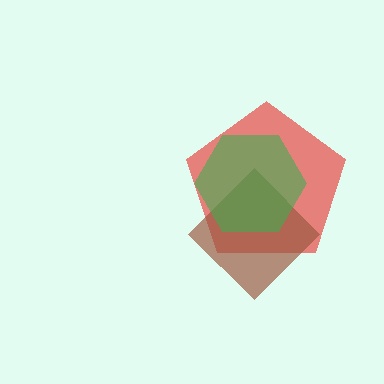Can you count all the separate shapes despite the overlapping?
Yes, there are 3 separate shapes.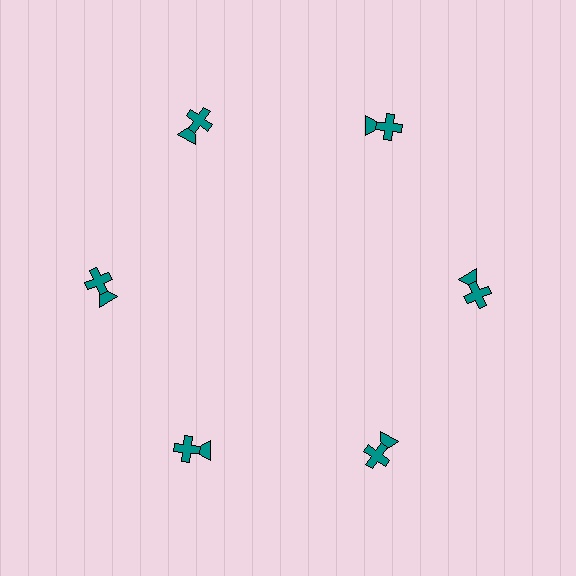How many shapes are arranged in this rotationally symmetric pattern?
There are 12 shapes, arranged in 6 groups of 2.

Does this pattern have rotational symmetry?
Yes, this pattern has 6-fold rotational symmetry. It looks the same after rotating 60 degrees around the center.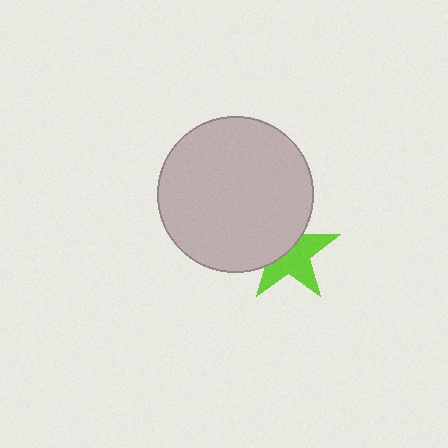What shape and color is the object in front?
The object in front is a light gray circle.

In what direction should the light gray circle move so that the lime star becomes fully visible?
The light gray circle should move toward the upper-left. That is the shortest direction to clear the overlap and leave the lime star fully visible.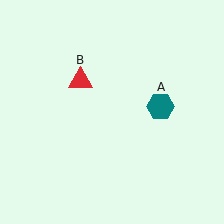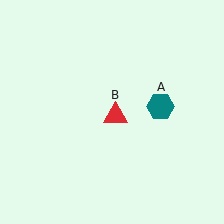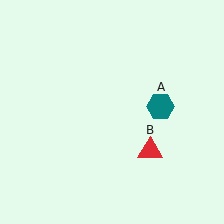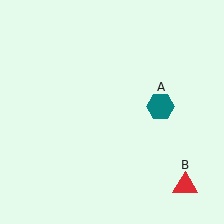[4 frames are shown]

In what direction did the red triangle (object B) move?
The red triangle (object B) moved down and to the right.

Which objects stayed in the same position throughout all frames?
Teal hexagon (object A) remained stationary.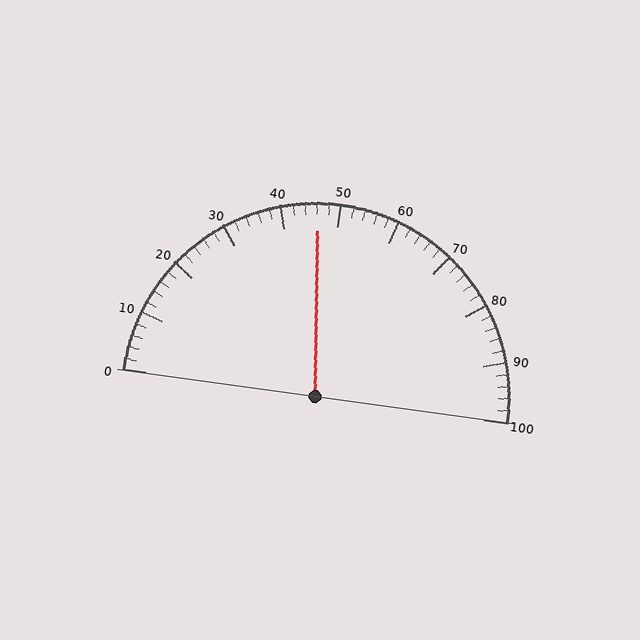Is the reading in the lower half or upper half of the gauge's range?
The reading is in the lower half of the range (0 to 100).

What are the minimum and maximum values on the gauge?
The gauge ranges from 0 to 100.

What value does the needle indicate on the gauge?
The needle indicates approximately 46.